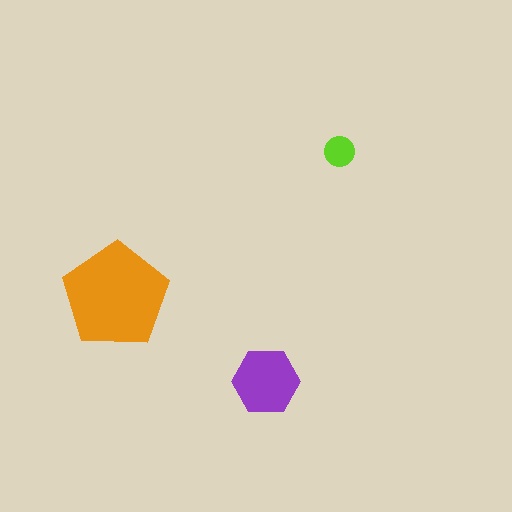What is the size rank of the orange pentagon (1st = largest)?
1st.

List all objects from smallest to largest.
The lime circle, the purple hexagon, the orange pentagon.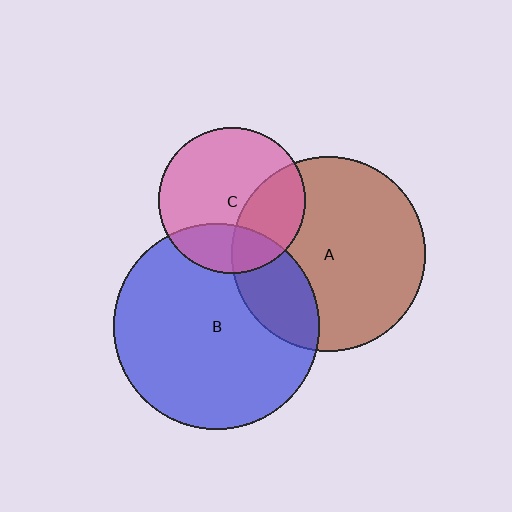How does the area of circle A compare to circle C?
Approximately 1.8 times.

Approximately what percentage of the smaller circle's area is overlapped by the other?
Approximately 30%.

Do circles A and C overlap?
Yes.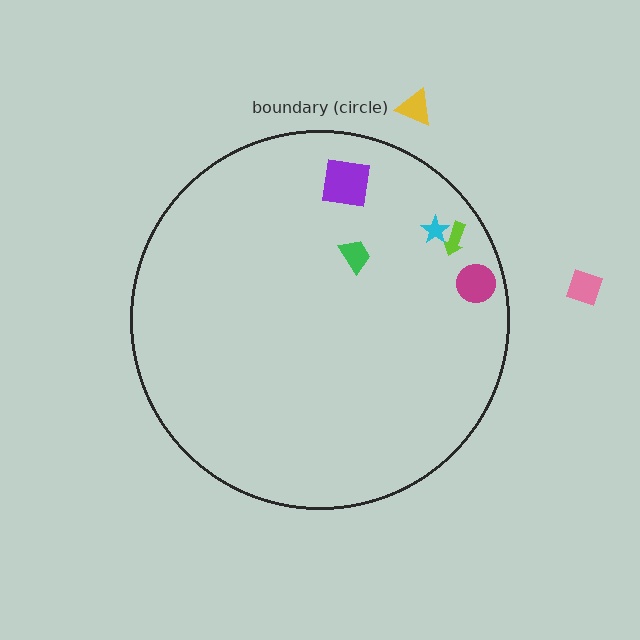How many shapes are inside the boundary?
5 inside, 2 outside.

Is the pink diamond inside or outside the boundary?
Outside.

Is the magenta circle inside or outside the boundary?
Inside.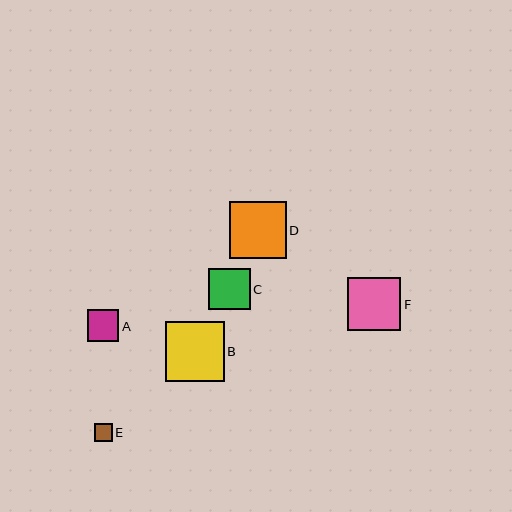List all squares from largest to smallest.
From largest to smallest: B, D, F, C, A, E.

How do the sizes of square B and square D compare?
Square B and square D are approximately the same size.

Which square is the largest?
Square B is the largest with a size of approximately 59 pixels.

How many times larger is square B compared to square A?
Square B is approximately 1.9 times the size of square A.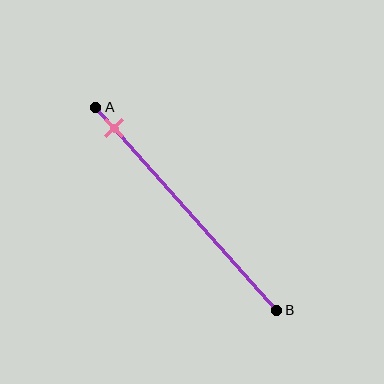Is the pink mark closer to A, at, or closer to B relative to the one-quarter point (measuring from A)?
The pink mark is closer to point A than the one-quarter point of segment AB.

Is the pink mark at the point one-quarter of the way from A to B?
No, the mark is at about 10% from A, not at the 25% one-quarter point.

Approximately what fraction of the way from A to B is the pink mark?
The pink mark is approximately 10% of the way from A to B.